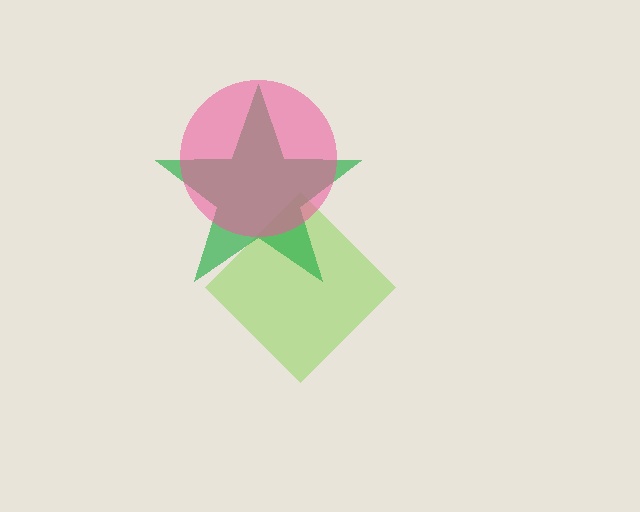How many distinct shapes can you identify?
There are 3 distinct shapes: a lime diamond, a green star, a pink circle.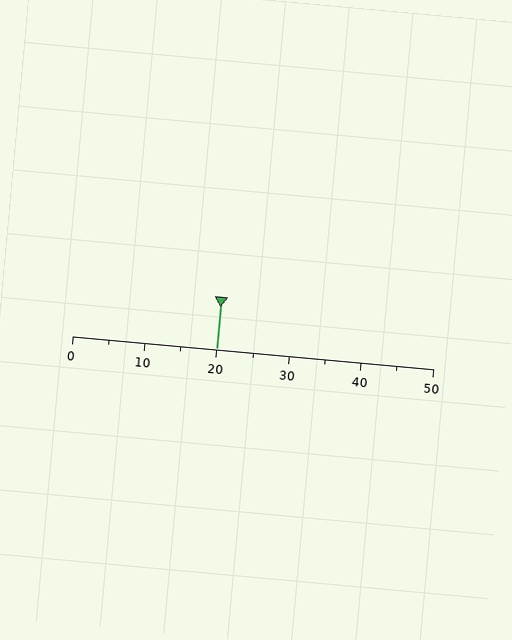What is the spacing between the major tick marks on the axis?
The major ticks are spaced 10 apart.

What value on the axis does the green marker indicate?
The marker indicates approximately 20.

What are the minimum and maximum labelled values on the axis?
The axis runs from 0 to 50.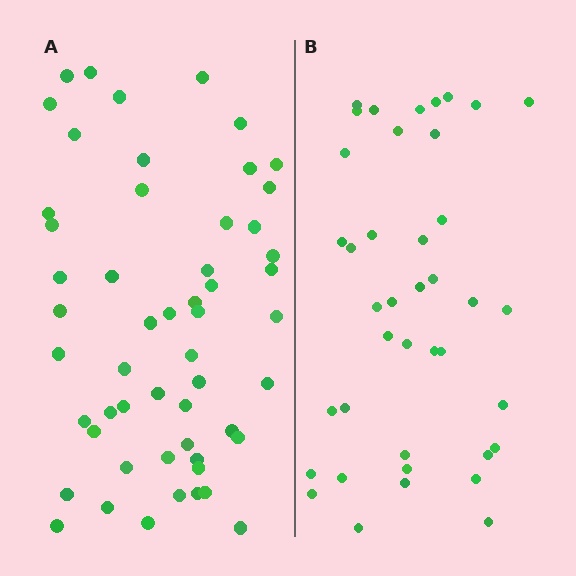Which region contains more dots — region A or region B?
Region A (the left region) has more dots.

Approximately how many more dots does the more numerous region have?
Region A has approximately 15 more dots than region B.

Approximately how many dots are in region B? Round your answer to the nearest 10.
About 40 dots.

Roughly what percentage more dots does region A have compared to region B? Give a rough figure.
About 35% more.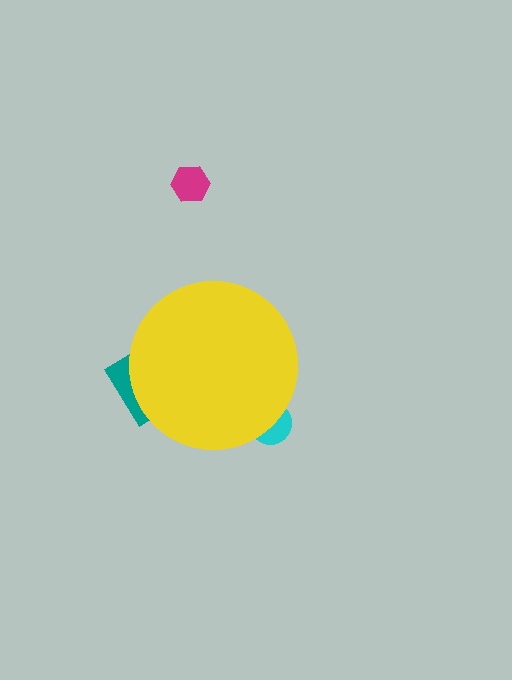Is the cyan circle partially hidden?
Yes, the cyan circle is partially hidden behind the yellow circle.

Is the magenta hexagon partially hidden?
No, the magenta hexagon is fully visible.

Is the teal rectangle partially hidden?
Yes, the teal rectangle is partially hidden behind the yellow circle.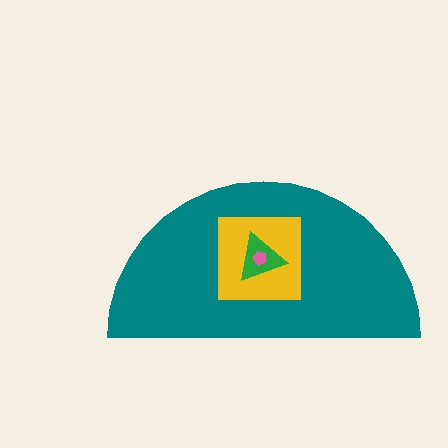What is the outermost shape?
The teal semicircle.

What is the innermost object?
The pink pentagon.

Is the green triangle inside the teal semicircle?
Yes.